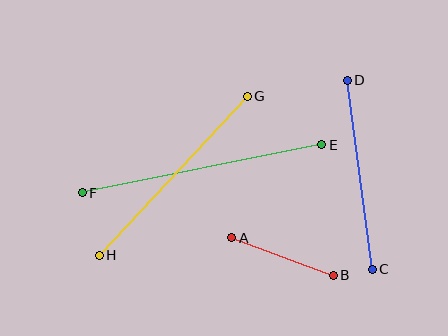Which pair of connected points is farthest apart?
Points E and F are farthest apart.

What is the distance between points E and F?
The distance is approximately 244 pixels.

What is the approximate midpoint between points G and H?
The midpoint is at approximately (173, 176) pixels.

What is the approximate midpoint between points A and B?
The midpoint is at approximately (282, 256) pixels.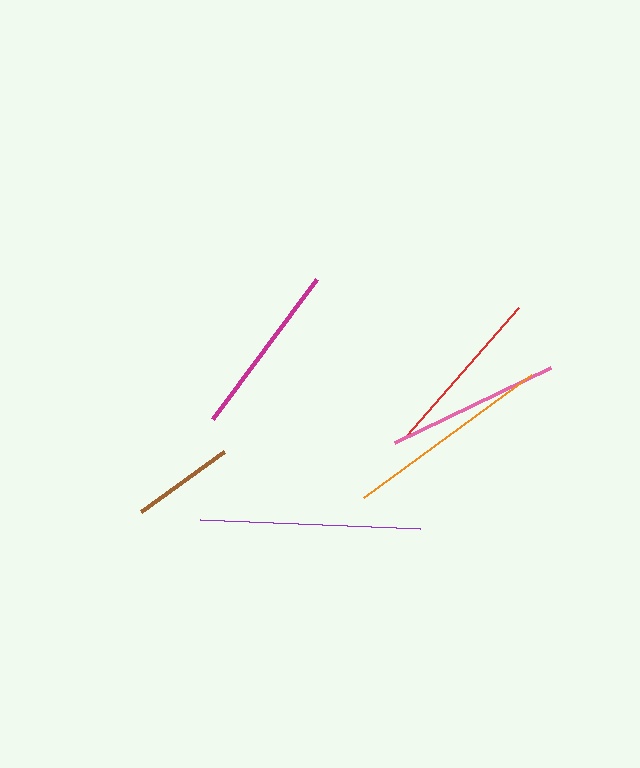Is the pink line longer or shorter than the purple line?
The purple line is longer than the pink line.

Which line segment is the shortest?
The brown line is the shortest at approximately 103 pixels.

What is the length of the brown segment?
The brown segment is approximately 103 pixels long.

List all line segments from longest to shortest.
From longest to shortest: purple, orange, magenta, pink, red, brown.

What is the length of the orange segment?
The orange segment is approximately 208 pixels long.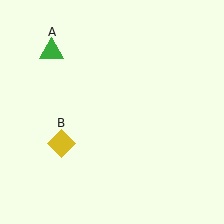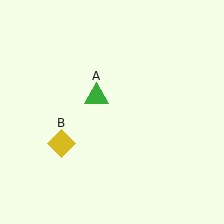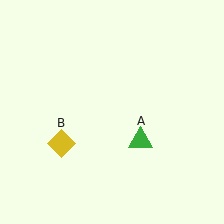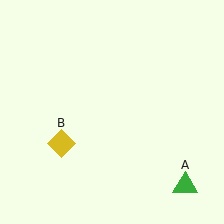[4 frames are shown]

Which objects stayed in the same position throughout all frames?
Yellow diamond (object B) remained stationary.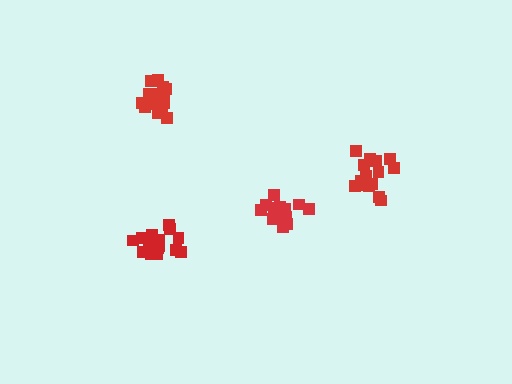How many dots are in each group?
Group 1: 17 dots, Group 2: 18 dots, Group 3: 19 dots, Group 4: 19 dots (73 total).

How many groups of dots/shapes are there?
There are 4 groups.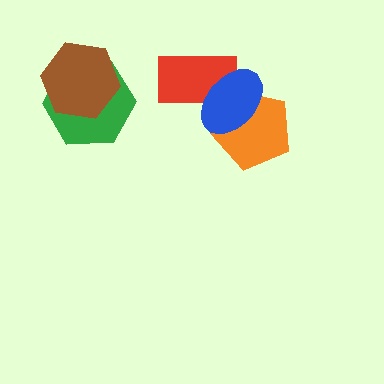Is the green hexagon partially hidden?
Yes, it is partially covered by another shape.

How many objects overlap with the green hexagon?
1 object overlaps with the green hexagon.